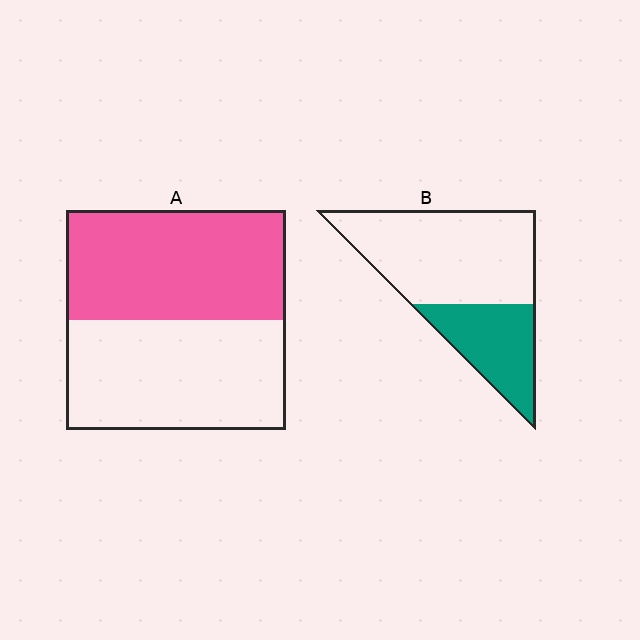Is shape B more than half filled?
No.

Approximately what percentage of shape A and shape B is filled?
A is approximately 50% and B is approximately 35%.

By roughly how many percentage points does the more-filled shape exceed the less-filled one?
By roughly 15 percentage points (A over B).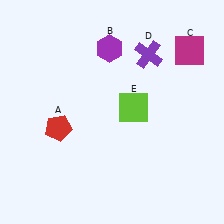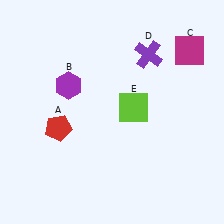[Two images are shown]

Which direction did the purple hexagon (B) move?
The purple hexagon (B) moved left.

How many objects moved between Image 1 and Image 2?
1 object moved between the two images.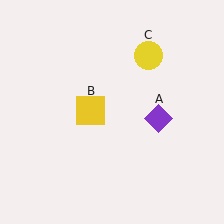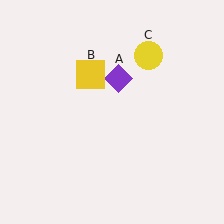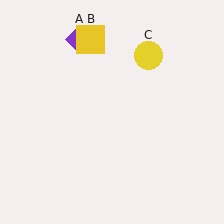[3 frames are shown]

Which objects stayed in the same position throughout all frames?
Yellow circle (object C) remained stationary.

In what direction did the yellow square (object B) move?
The yellow square (object B) moved up.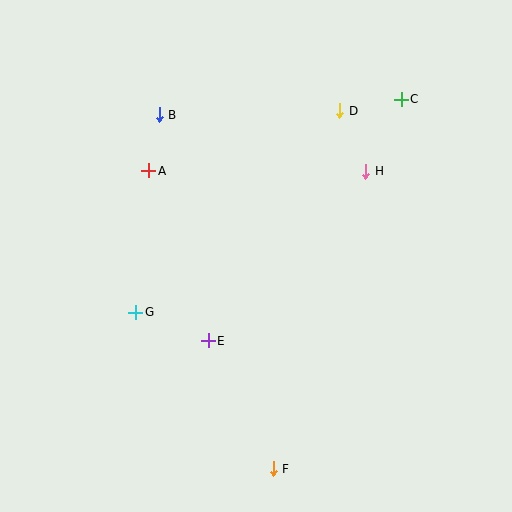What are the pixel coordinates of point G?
Point G is at (136, 312).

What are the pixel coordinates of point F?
Point F is at (273, 469).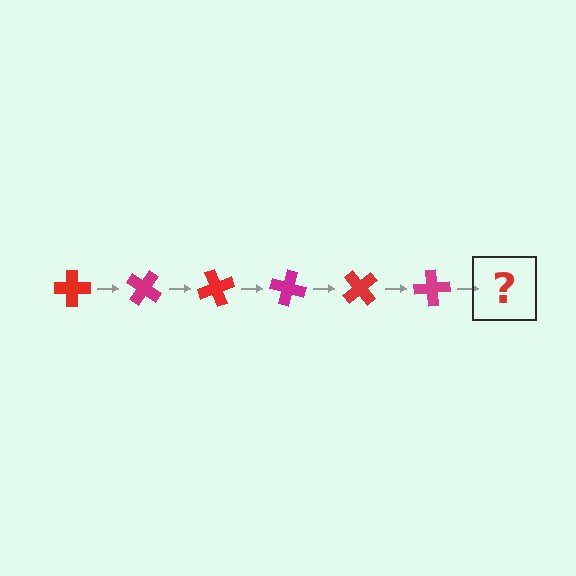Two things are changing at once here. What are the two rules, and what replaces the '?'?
The two rules are that it rotates 35 degrees each step and the color cycles through red and magenta. The '?' should be a red cross, rotated 210 degrees from the start.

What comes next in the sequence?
The next element should be a red cross, rotated 210 degrees from the start.